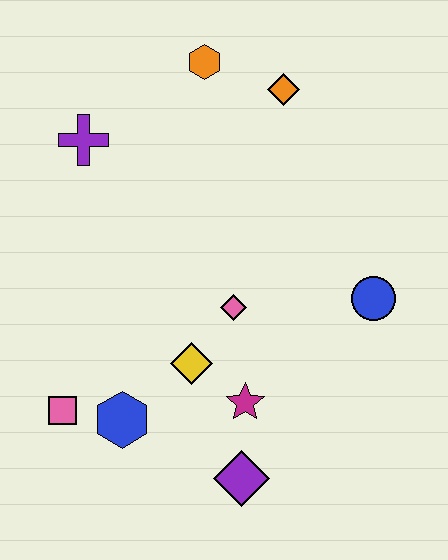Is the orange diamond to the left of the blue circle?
Yes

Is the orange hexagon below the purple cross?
No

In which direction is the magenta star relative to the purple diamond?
The magenta star is above the purple diamond.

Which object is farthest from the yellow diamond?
The orange hexagon is farthest from the yellow diamond.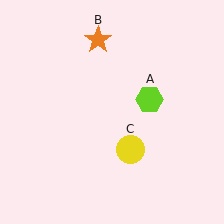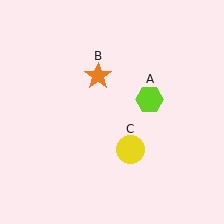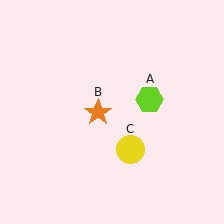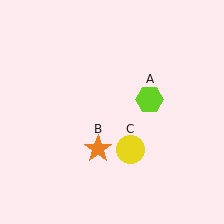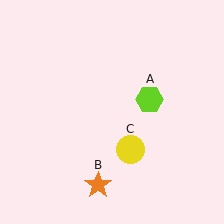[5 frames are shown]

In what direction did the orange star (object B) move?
The orange star (object B) moved down.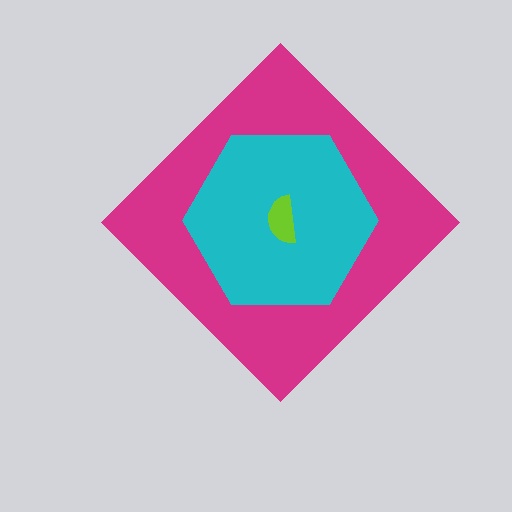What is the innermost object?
The lime semicircle.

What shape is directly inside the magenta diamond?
The cyan hexagon.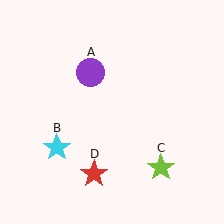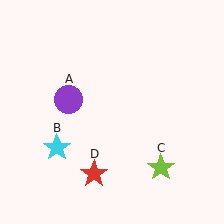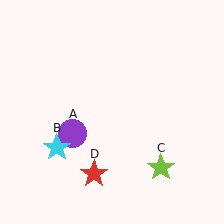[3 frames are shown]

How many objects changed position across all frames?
1 object changed position: purple circle (object A).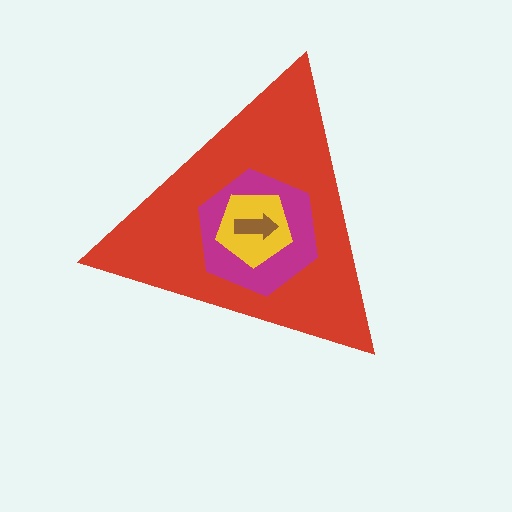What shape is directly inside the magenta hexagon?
The yellow pentagon.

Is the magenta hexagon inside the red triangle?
Yes.